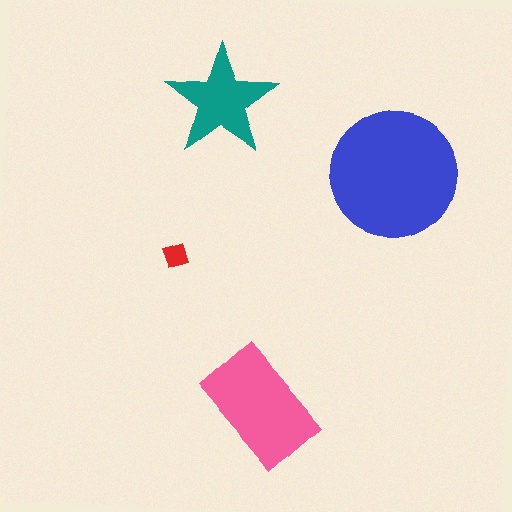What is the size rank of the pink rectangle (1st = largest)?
2nd.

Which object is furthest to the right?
The blue circle is rightmost.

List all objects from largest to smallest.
The blue circle, the pink rectangle, the teal star, the red diamond.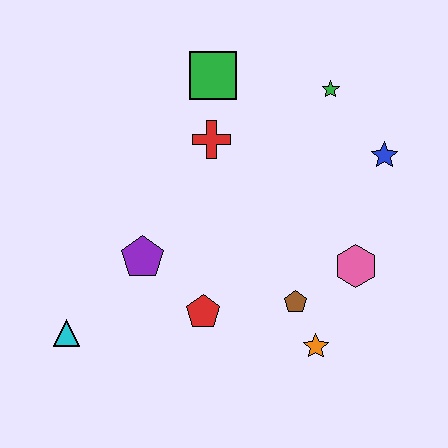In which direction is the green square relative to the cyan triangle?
The green square is above the cyan triangle.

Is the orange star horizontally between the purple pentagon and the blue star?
Yes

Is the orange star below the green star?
Yes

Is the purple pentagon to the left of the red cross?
Yes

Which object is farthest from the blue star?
The cyan triangle is farthest from the blue star.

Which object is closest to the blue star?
The green star is closest to the blue star.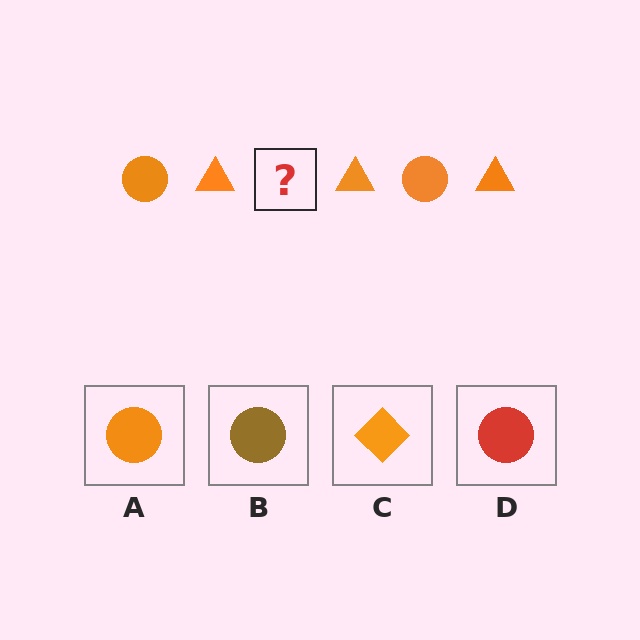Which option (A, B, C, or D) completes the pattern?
A.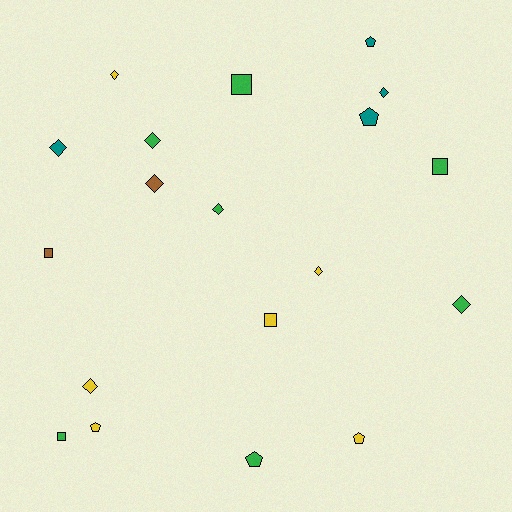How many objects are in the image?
There are 19 objects.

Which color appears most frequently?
Green, with 7 objects.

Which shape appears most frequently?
Diamond, with 9 objects.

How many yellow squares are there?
There is 1 yellow square.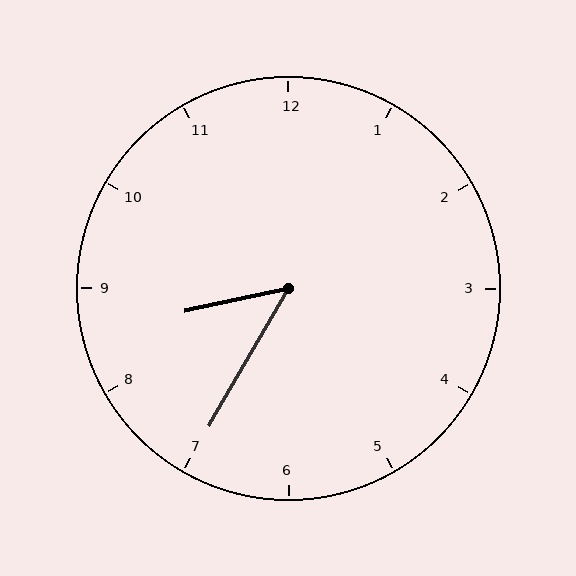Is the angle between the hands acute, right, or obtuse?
It is acute.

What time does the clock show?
8:35.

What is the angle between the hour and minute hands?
Approximately 48 degrees.